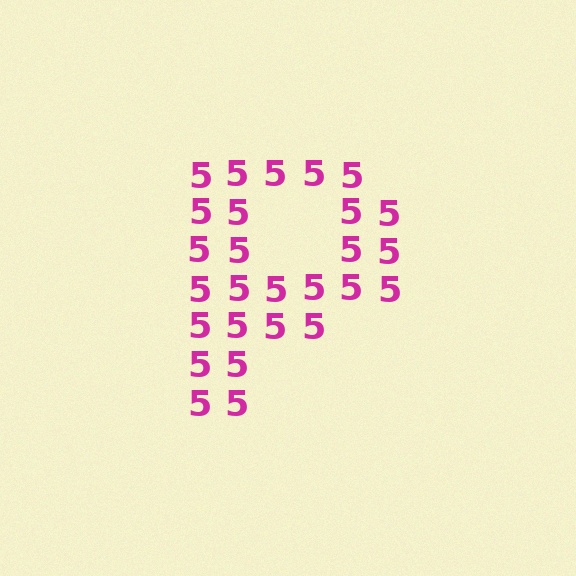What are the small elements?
The small elements are digit 5's.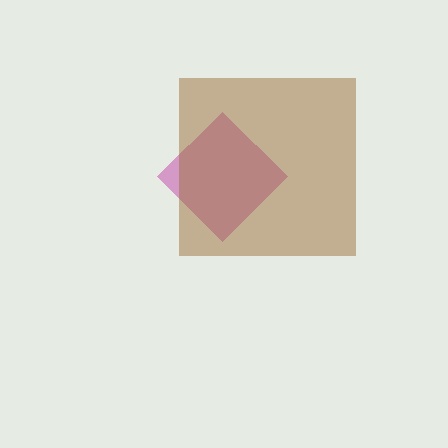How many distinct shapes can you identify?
There are 2 distinct shapes: a magenta diamond, a brown square.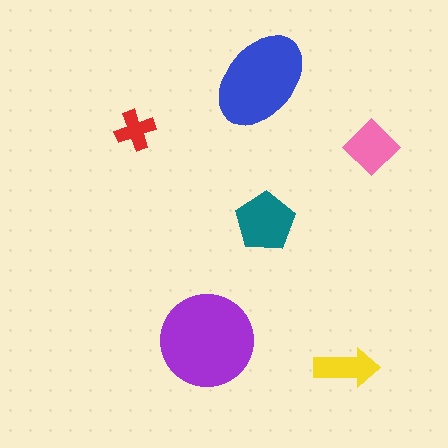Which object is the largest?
The purple circle.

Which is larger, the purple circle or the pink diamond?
The purple circle.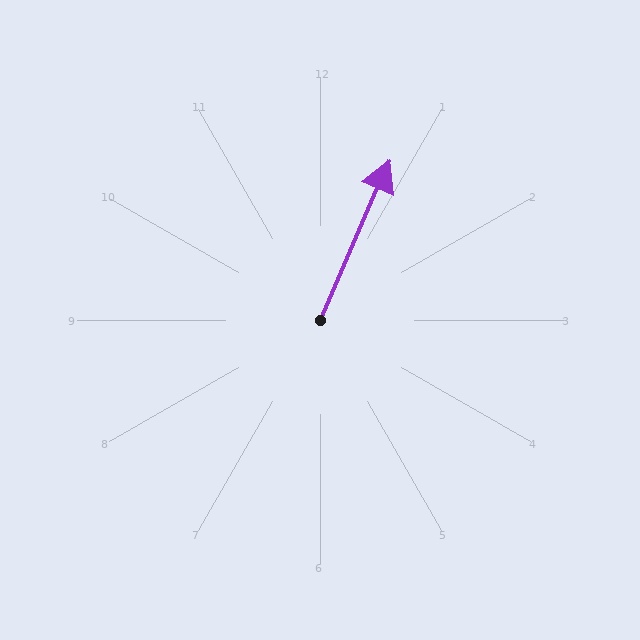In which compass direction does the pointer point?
Northeast.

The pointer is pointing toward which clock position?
Roughly 1 o'clock.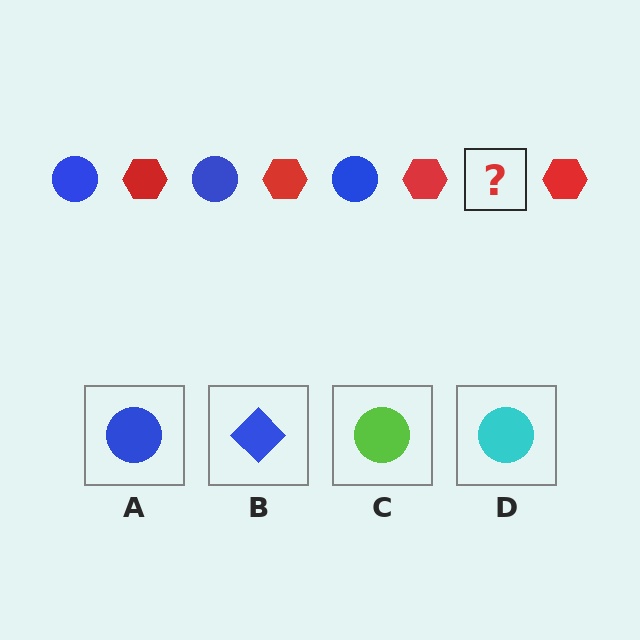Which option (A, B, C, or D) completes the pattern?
A.